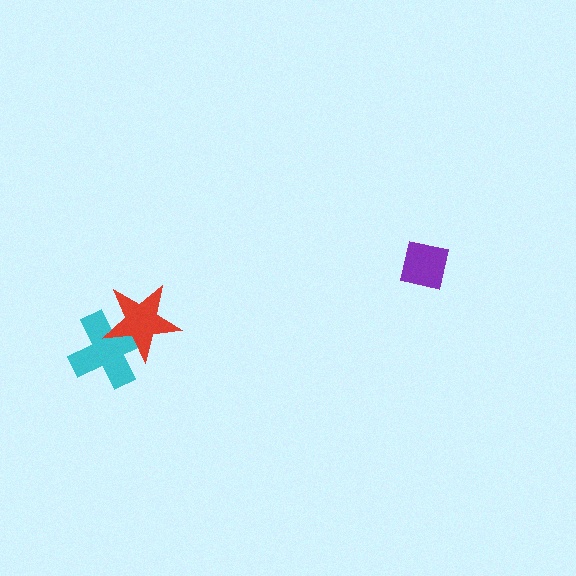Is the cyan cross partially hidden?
Yes, it is partially covered by another shape.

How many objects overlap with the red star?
1 object overlaps with the red star.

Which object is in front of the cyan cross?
The red star is in front of the cyan cross.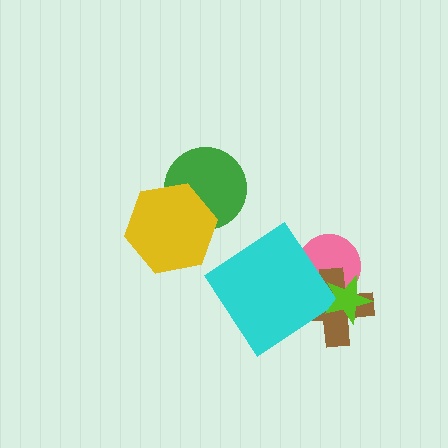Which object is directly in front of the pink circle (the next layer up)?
The brown cross is directly in front of the pink circle.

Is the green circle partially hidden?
Yes, it is partially covered by another shape.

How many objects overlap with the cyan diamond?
2 objects overlap with the cyan diamond.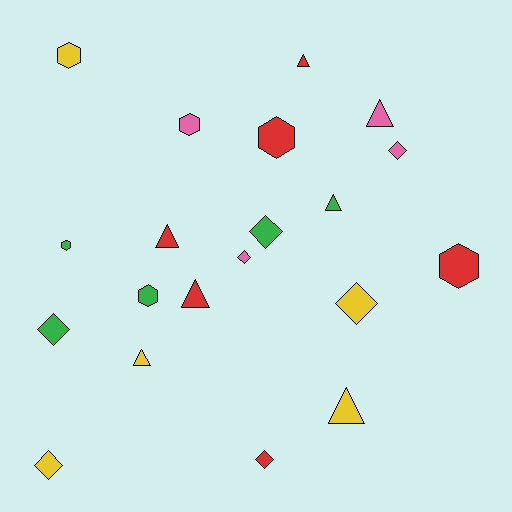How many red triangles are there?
There are 3 red triangles.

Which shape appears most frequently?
Diamond, with 7 objects.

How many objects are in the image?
There are 20 objects.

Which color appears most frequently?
Red, with 6 objects.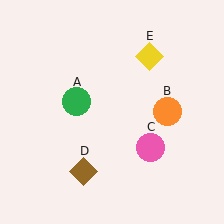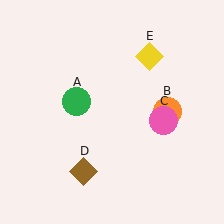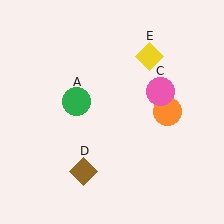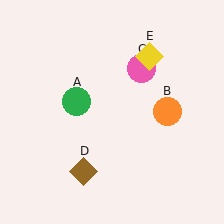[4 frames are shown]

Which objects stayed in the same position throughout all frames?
Green circle (object A) and orange circle (object B) and brown diamond (object D) and yellow diamond (object E) remained stationary.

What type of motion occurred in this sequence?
The pink circle (object C) rotated counterclockwise around the center of the scene.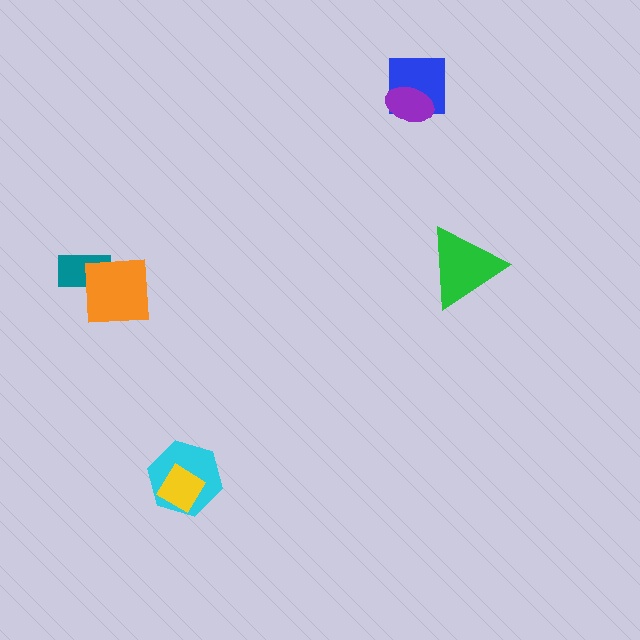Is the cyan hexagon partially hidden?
Yes, it is partially covered by another shape.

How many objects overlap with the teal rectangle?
1 object overlaps with the teal rectangle.